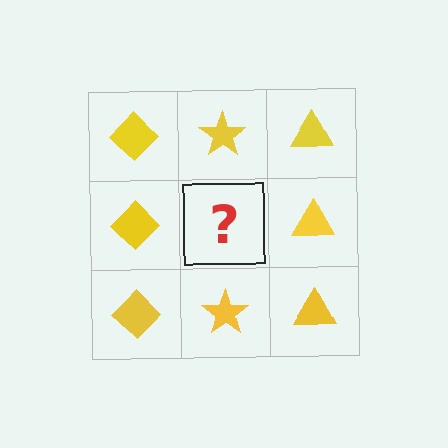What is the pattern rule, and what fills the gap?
The rule is that each column has a consistent shape. The gap should be filled with a yellow star.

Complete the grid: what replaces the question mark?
The question mark should be replaced with a yellow star.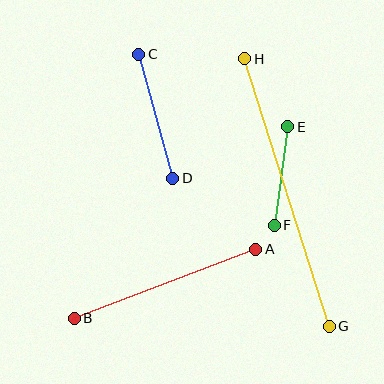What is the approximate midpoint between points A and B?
The midpoint is at approximately (165, 284) pixels.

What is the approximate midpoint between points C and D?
The midpoint is at approximately (156, 116) pixels.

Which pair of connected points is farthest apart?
Points G and H are farthest apart.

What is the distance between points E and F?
The distance is approximately 99 pixels.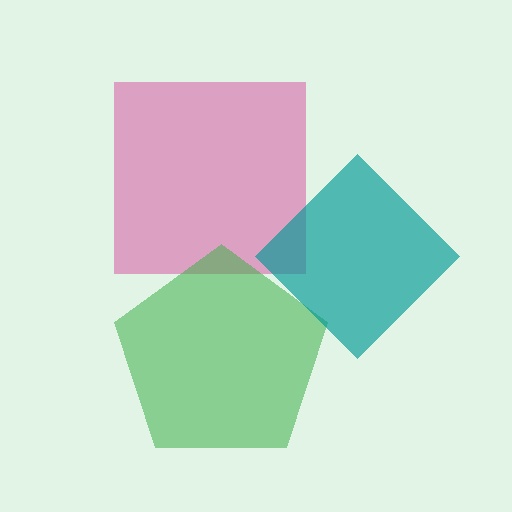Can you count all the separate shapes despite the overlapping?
Yes, there are 3 separate shapes.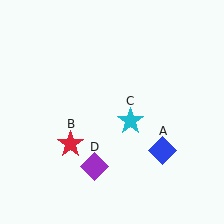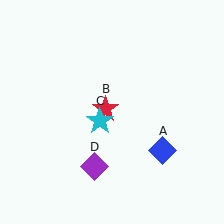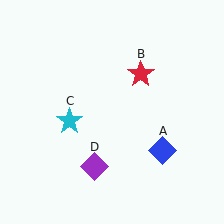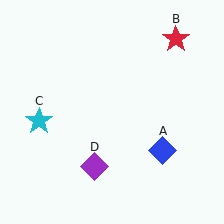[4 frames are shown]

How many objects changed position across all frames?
2 objects changed position: red star (object B), cyan star (object C).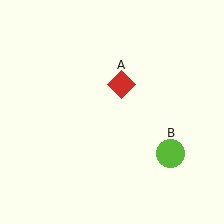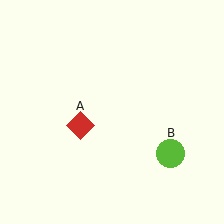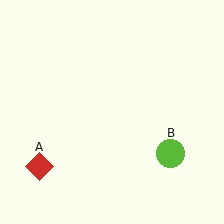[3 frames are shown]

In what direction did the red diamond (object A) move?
The red diamond (object A) moved down and to the left.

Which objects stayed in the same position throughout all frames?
Lime circle (object B) remained stationary.